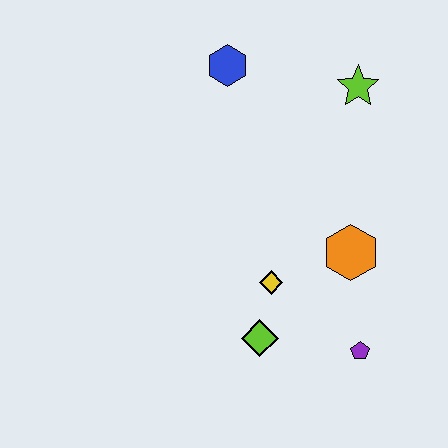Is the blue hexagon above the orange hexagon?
Yes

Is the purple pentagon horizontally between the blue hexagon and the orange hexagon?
No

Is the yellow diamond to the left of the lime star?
Yes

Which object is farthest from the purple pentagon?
The blue hexagon is farthest from the purple pentagon.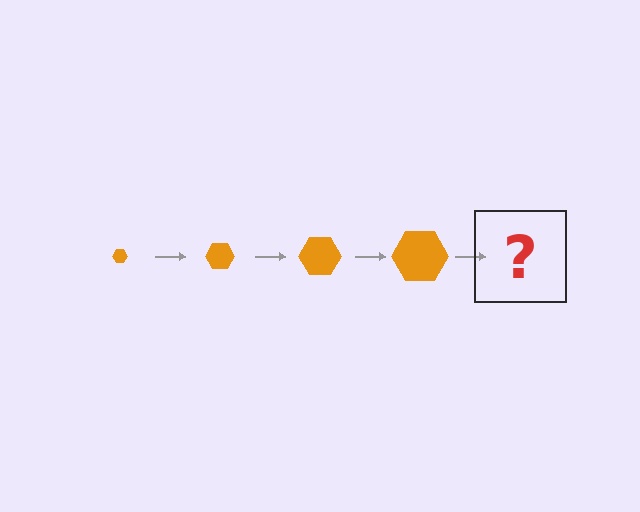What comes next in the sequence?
The next element should be an orange hexagon, larger than the previous one.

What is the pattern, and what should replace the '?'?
The pattern is that the hexagon gets progressively larger each step. The '?' should be an orange hexagon, larger than the previous one.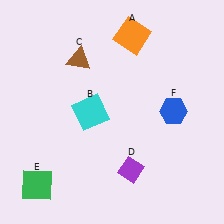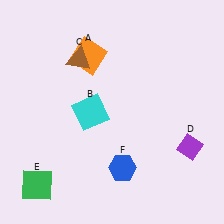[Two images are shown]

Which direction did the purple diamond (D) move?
The purple diamond (D) moved right.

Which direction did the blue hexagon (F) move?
The blue hexagon (F) moved down.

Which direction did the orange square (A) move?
The orange square (A) moved left.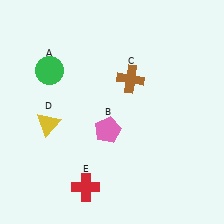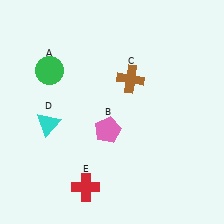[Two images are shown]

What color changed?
The triangle (D) changed from yellow in Image 1 to cyan in Image 2.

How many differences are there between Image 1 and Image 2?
There is 1 difference between the two images.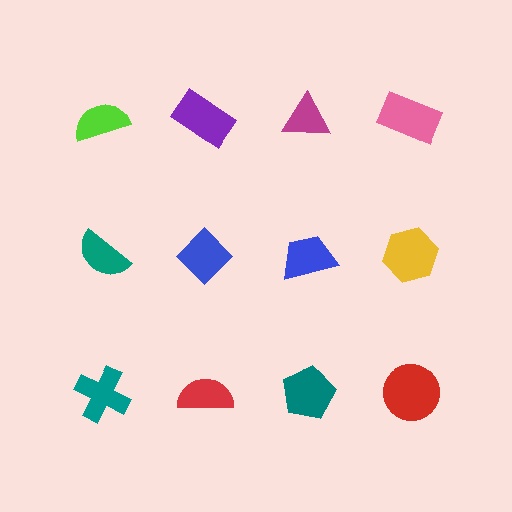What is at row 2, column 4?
A yellow hexagon.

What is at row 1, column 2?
A purple rectangle.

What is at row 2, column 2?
A blue diamond.